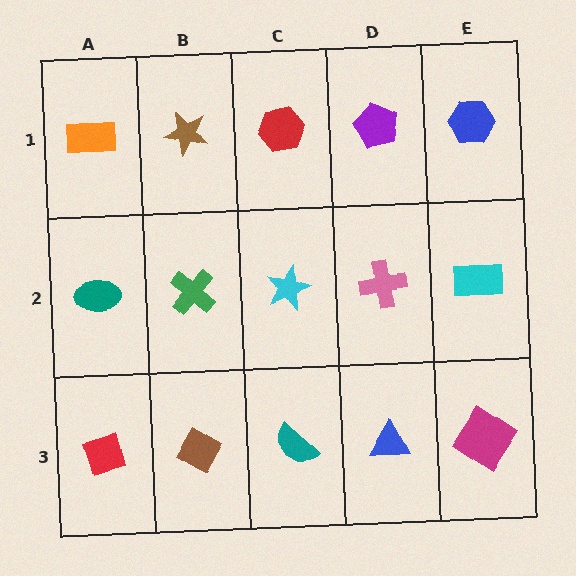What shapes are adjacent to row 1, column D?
A pink cross (row 2, column D), a red hexagon (row 1, column C), a blue hexagon (row 1, column E).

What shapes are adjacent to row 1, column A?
A teal ellipse (row 2, column A), a brown star (row 1, column B).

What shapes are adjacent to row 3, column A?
A teal ellipse (row 2, column A), a brown diamond (row 3, column B).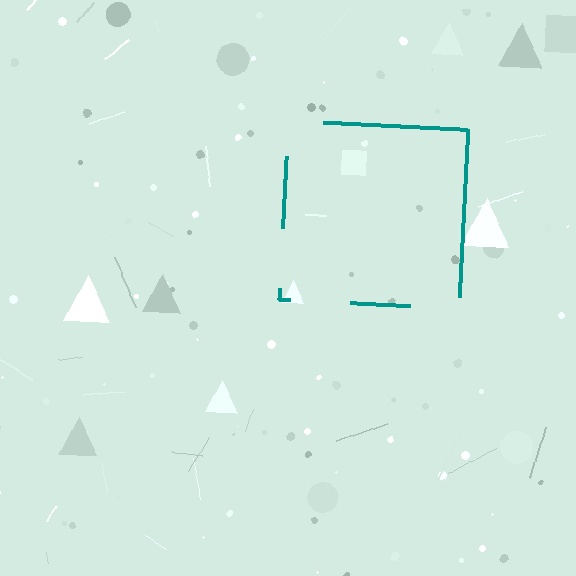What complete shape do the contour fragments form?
The contour fragments form a square.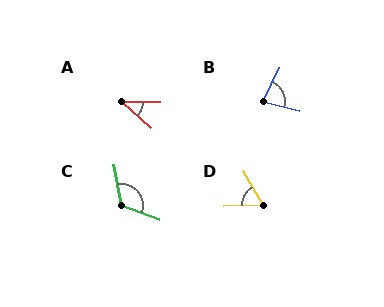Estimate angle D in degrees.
Approximately 61 degrees.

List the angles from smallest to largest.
A (41°), D (61°), B (78°), C (122°).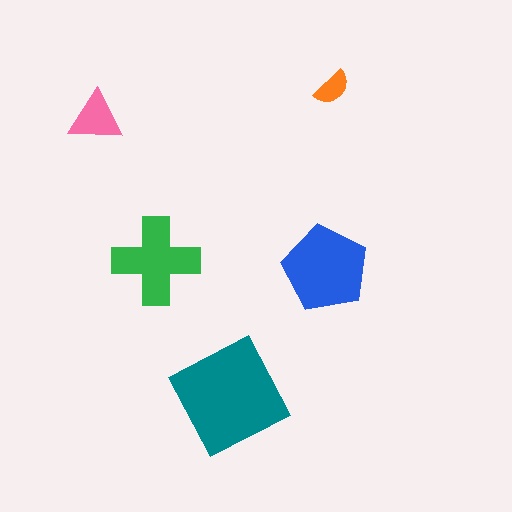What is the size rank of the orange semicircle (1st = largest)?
5th.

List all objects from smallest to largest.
The orange semicircle, the pink triangle, the green cross, the blue pentagon, the teal diamond.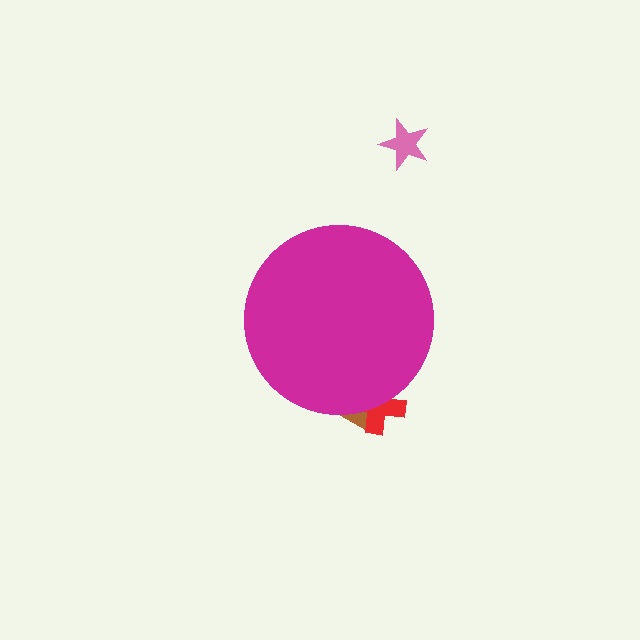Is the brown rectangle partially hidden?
Yes, the brown rectangle is partially hidden behind the magenta circle.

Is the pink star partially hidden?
No, the pink star is fully visible.